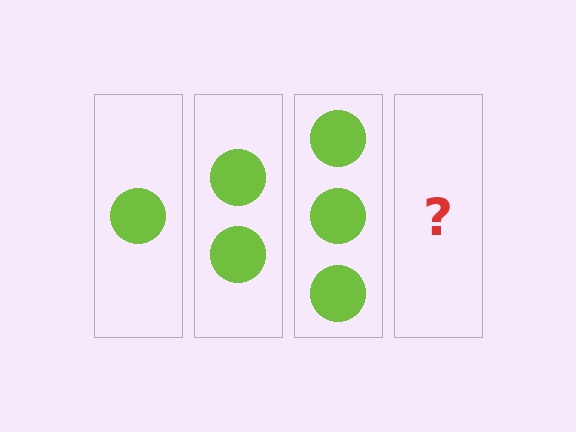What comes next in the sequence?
The next element should be 4 circles.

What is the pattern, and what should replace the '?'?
The pattern is that each step adds one more circle. The '?' should be 4 circles.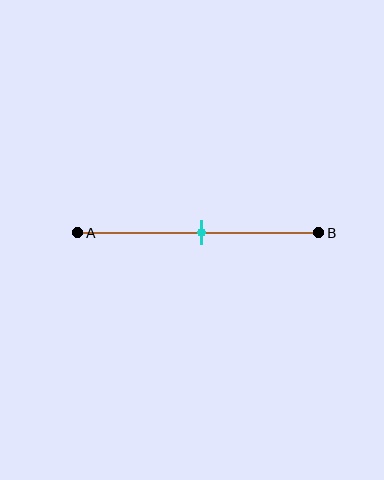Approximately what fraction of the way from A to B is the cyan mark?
The cyan mark is approximately 50% of the way from A to B.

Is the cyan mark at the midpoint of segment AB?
Yes, the mark is approximately at the midpoint.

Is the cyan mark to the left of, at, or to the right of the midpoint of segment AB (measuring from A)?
The cyan mark is approximately at the midpoint of segment AB.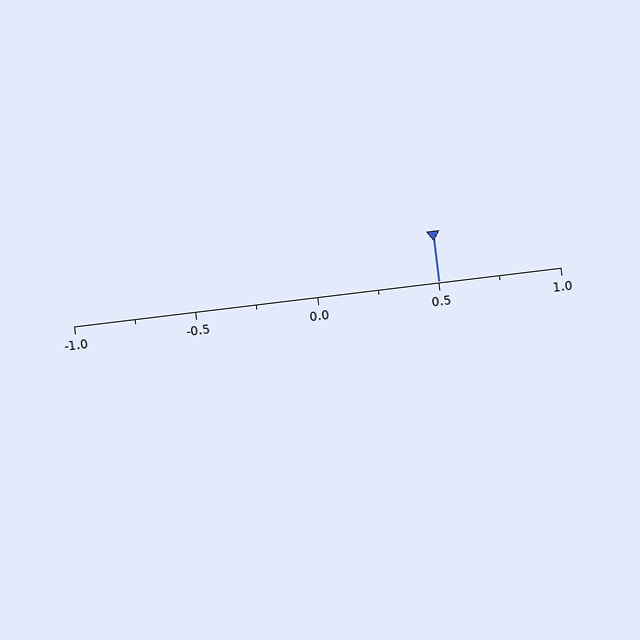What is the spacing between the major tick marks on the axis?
The major ticks are spaced 0.5 apart.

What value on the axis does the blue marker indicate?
The marker indicates approximately 0.5.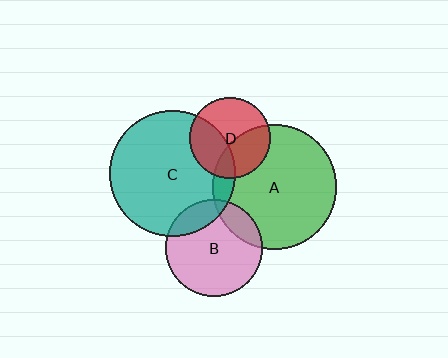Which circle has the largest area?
Circle C (teal).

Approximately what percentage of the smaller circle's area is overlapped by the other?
Approximately 35%.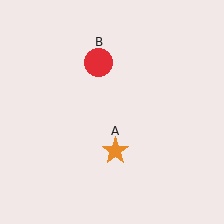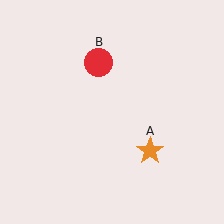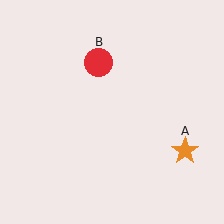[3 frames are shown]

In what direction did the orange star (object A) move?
The orange star (object A) moved right.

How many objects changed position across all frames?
1 object changed position: orange star (object A).